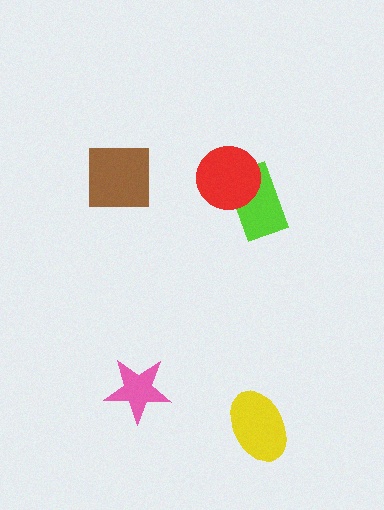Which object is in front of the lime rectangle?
The red circle is in front of the lime rectangle.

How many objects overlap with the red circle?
1 object overlaps with the red circle.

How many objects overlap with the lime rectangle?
1 object overlaps with the lime rectangle.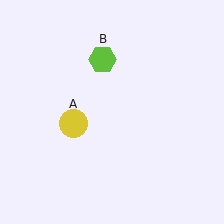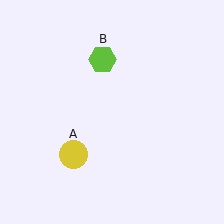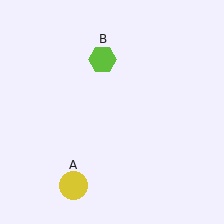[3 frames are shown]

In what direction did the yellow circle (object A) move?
The yellow circle (object A) moved down.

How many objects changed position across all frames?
1 object changed position: yellow circle (object A).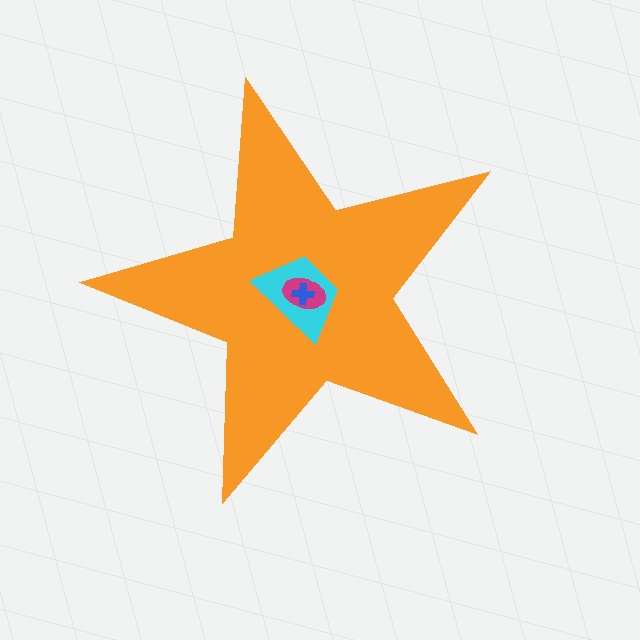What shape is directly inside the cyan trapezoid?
The magenta ellipse.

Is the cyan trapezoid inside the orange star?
Yes.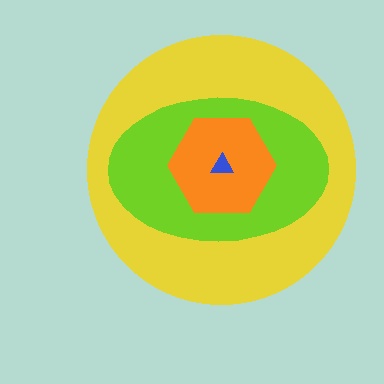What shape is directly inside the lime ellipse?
The orange hexagon.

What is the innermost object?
The blue triangle.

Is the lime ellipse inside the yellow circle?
Yes.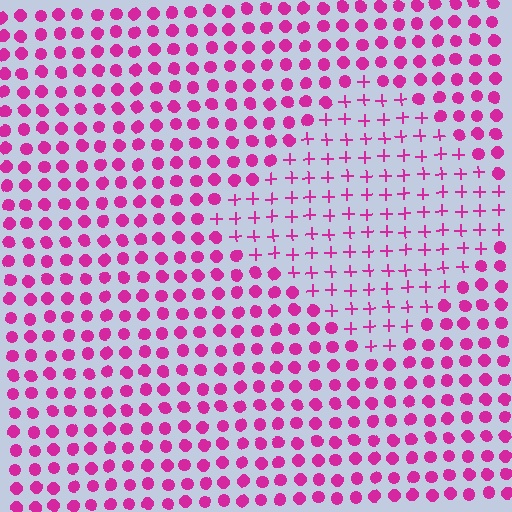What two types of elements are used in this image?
The image uses plus signs inside the diamond region and circles outside it.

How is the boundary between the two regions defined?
The boundary is defined by a change in element shape: plus signs inside vs. circles outside. All elements share the same color and spacing.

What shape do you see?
I see a diamond.